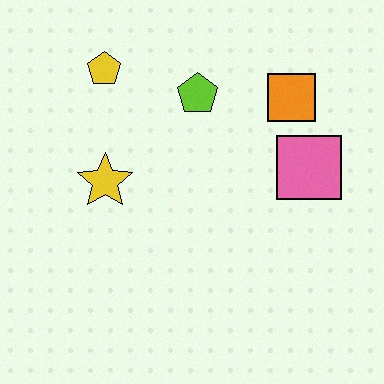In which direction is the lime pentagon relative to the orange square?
The lime pentagon is to the left of the orange square.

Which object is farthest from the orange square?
The yellow star is farthest from the orange square.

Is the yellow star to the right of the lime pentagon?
No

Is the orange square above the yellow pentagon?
No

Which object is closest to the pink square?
The orange square is closest to the pink square.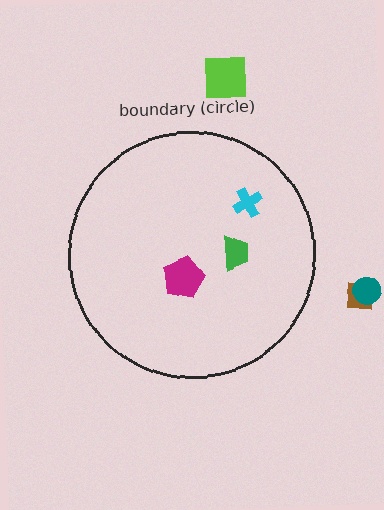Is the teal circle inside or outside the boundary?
Outside.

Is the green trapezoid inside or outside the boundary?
Inside.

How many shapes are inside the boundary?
3 inside, 3 outside.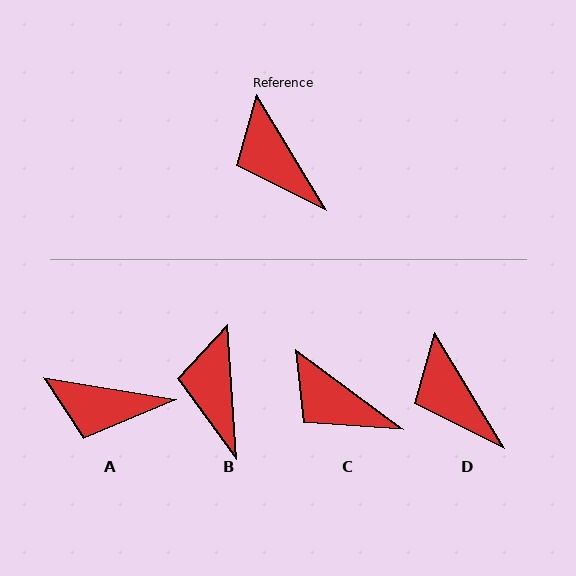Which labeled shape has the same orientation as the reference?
D.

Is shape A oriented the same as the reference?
No, it is off by about 50 degrees.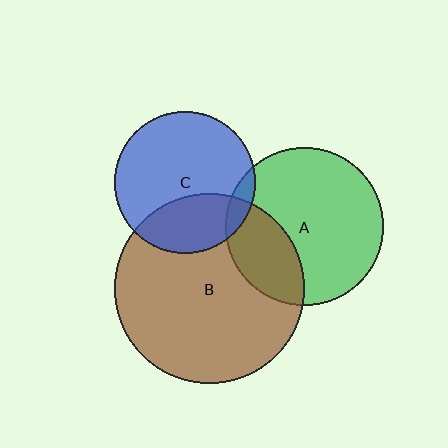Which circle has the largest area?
Circle B (brown).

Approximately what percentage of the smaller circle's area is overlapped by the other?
Approximately 30%.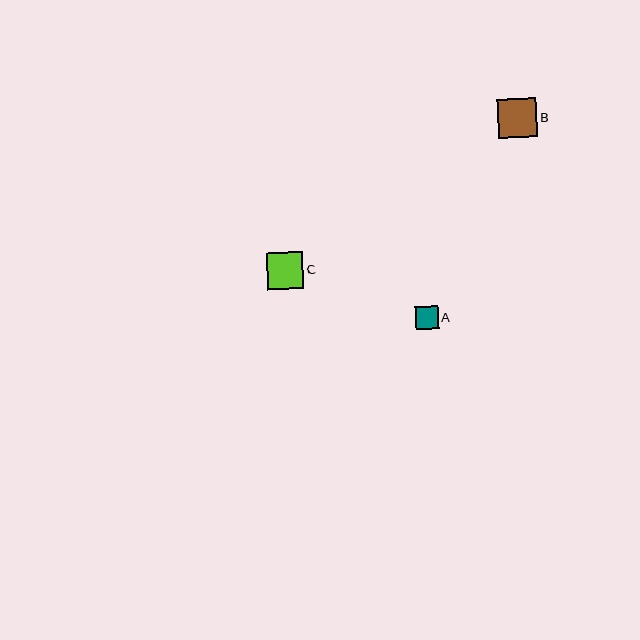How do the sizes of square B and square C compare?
Square B and square C are approximately the same size.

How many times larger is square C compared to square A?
Square C is approximately 1.6 times the size of square A.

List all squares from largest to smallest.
From largest to smallest: B, C, A.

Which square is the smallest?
Square A is the smallest with a size of approximately 23 pixels.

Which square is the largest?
Square B is the largest with a size of approximately 39 pixels.